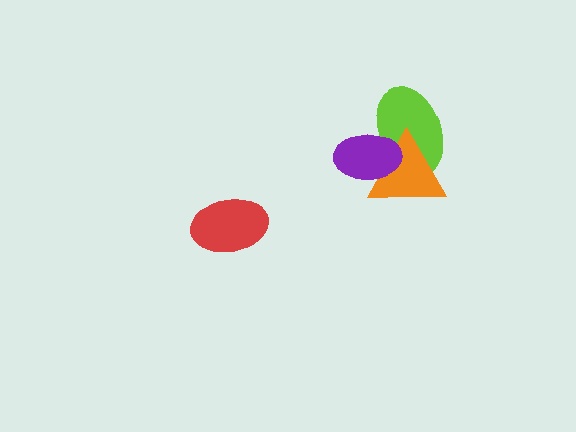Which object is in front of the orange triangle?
The purple ellipse is in front of the orange triangle.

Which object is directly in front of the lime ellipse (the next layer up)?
The orange triangle is directly in front of the lime ellipse.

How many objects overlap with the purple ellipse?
2 objects overlap with the purple ellipse.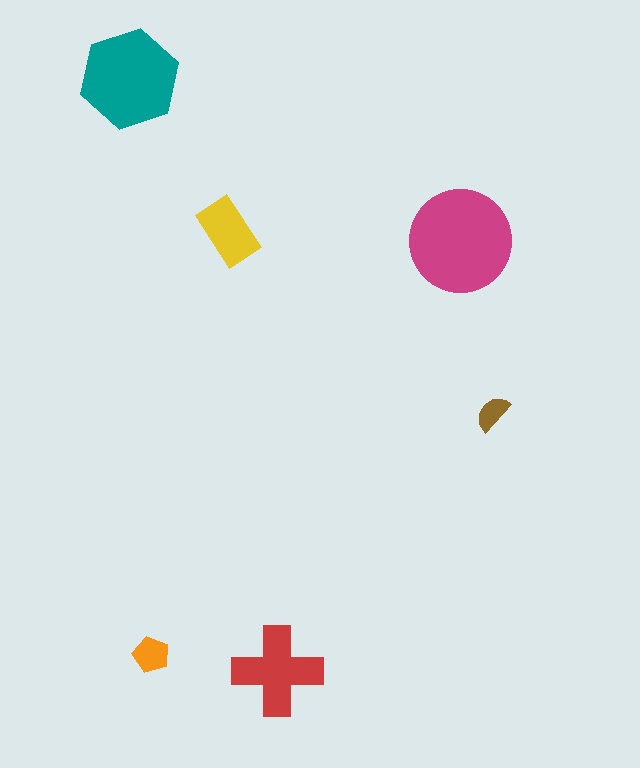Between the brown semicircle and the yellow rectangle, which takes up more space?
The yellow rectangle.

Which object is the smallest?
The brown semicircle.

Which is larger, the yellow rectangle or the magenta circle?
The magenta circle.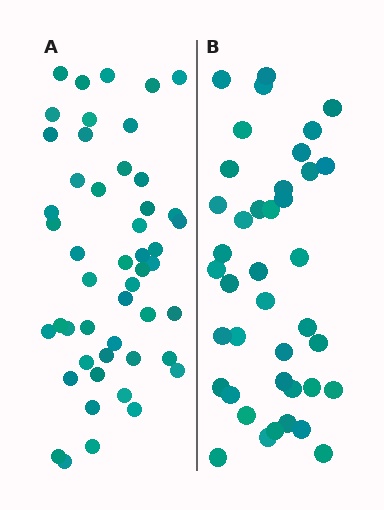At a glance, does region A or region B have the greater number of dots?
Region A (the left region) has more dots.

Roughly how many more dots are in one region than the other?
Region A has roughly 8 or so more dots than region B.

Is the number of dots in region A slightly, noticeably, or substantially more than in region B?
Region A has only slightly more — the two regions are fairly close. The ratio is roughly 1.2 to 1.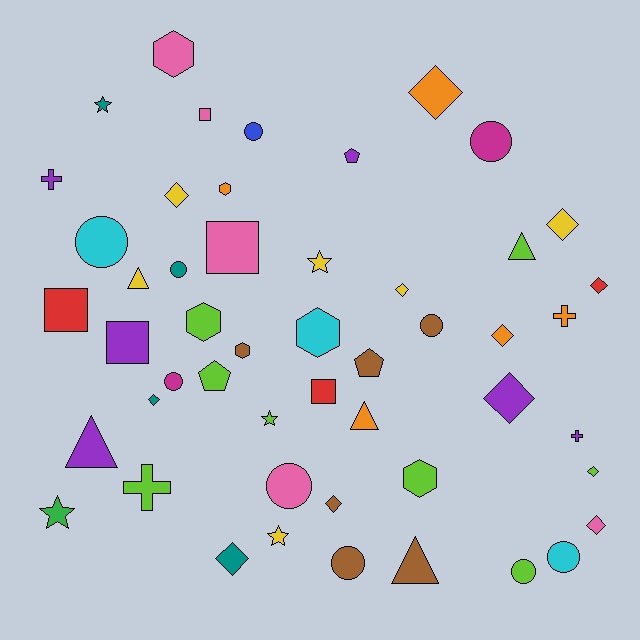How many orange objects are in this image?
There are 5 orange objects.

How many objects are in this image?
There are 50 objects.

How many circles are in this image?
There are 10 circles.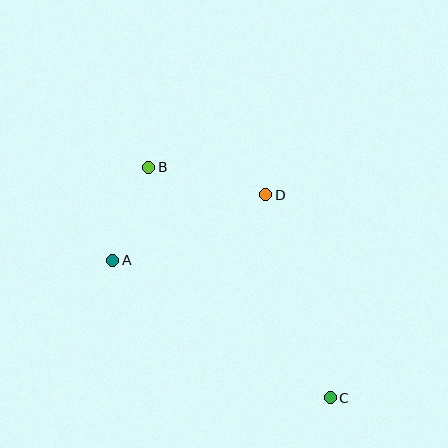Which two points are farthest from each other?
Points B and C are farthest from each other.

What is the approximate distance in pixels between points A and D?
The distance between A and D is approximately 166 pixels.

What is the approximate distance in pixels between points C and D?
The distance between C and D is approximately 213 pixels.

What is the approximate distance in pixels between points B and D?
The distance between B and D is approximately 120 pixels.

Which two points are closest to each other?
Points A and B are closest to each other.